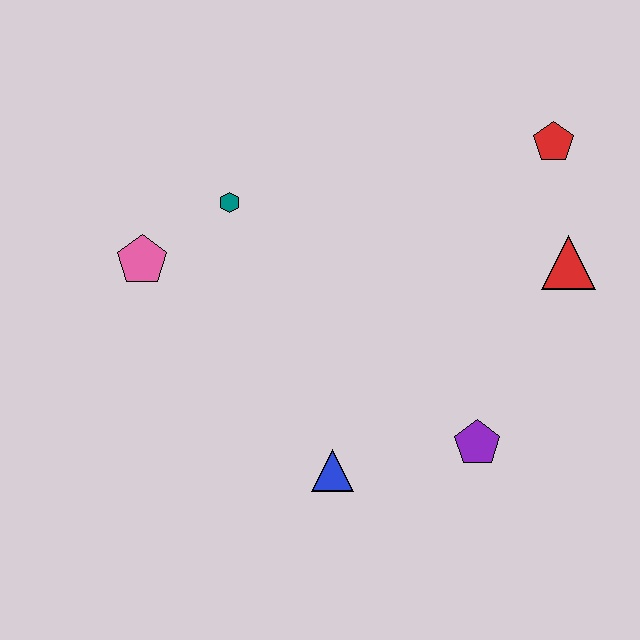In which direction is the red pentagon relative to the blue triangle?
The red pentagon is above the blue triangle.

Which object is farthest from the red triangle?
The pink pentagon is farthest from the red triangle.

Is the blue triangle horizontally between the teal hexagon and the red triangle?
Yes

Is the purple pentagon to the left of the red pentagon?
Yes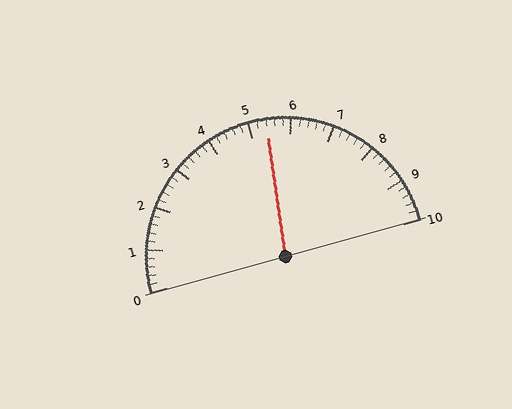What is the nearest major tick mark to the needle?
The nearest major tick mark is 5.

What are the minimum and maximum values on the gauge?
The gauge ranges from 0 to 10.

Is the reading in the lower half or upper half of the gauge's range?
The reading is in the upper half of the range (0 to 10).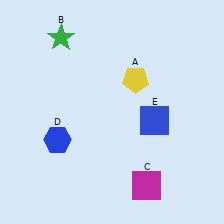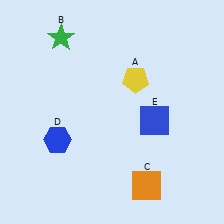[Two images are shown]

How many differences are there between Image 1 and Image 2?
There is 1 difference between the two images.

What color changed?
The square (C) changed from magenta in Image 1 to orange in Image 2.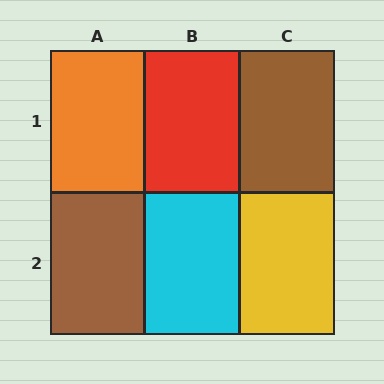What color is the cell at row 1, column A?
Orange.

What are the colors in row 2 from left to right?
Brown, cyan, yellow.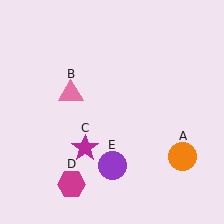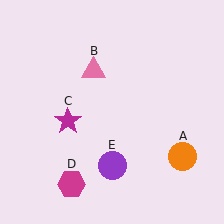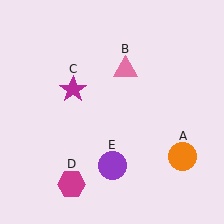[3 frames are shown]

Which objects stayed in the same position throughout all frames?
Orange circle (object A) and magenta hexagon (object D) and purple circle (object E) remained stationary.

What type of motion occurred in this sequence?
The pink triangle (object B), magenta star (object C) rotated clockwise around the center of the scene.